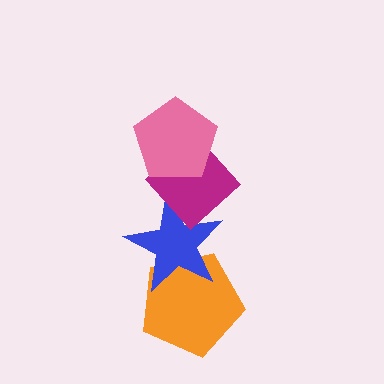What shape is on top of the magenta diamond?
The pink pentagon is on top of the magenta diamond.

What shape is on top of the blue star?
The magenta diamond is on top of the blue star.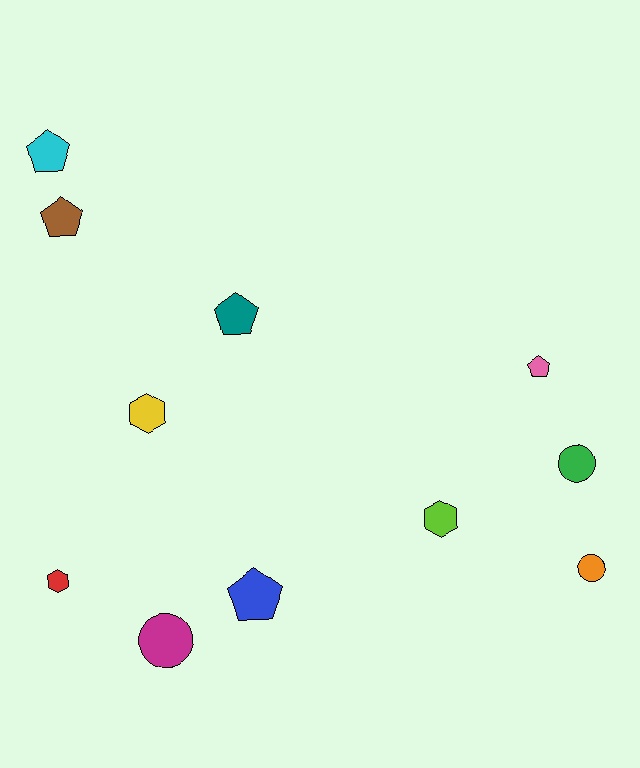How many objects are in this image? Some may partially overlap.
There are 11 objects.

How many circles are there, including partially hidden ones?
There are 3 circles.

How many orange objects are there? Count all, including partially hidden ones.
There is 1 orange object.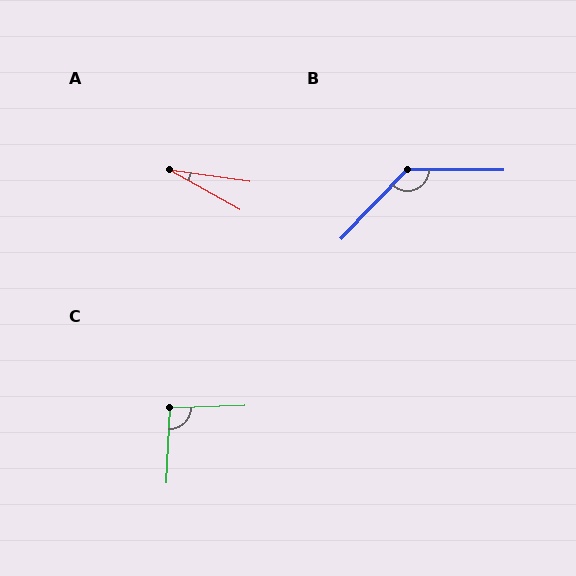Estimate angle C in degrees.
Approximately 94 degrees.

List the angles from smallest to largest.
A (22°), C (94°), B (133°).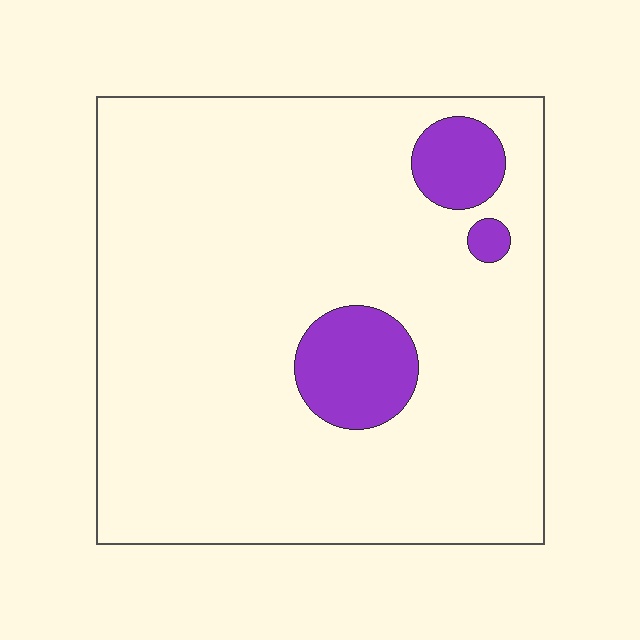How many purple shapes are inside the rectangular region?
3.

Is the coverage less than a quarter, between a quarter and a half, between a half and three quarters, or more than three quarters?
Less than a quarter.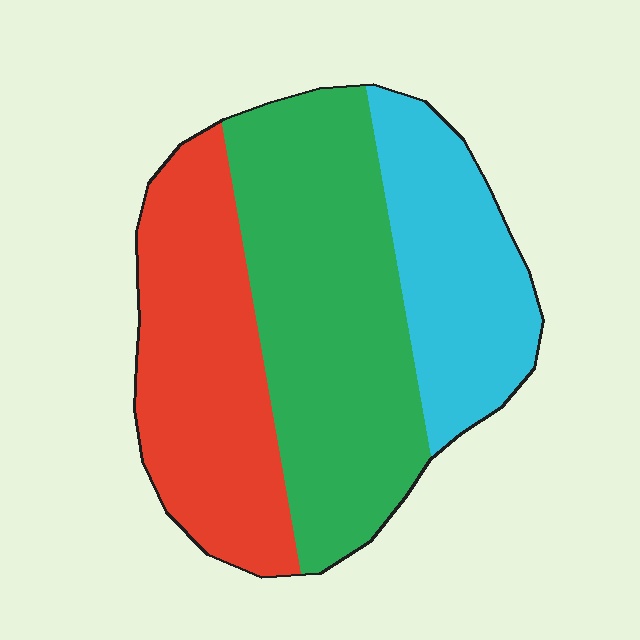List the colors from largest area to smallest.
From largest to smallest: green, red, cyan.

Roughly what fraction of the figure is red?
Red covers around 30% of the figure.